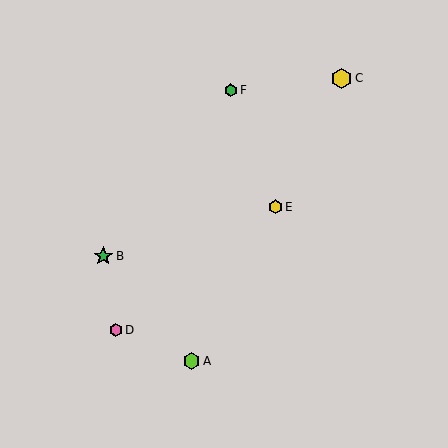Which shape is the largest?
The yellow hexagon (labeled C) is the largest.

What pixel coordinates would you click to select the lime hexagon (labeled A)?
Click at (192, 361) to select the lime hexagon A.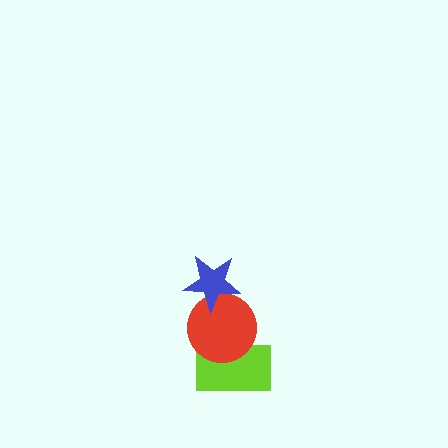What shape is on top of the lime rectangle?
The red circle is on top of the lime rectangle.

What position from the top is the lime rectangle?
The lime rectangle is 3rd from the top.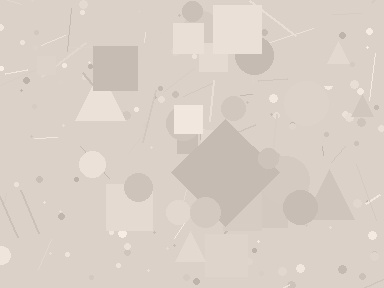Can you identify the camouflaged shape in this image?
The camouflaged shape is a diamond.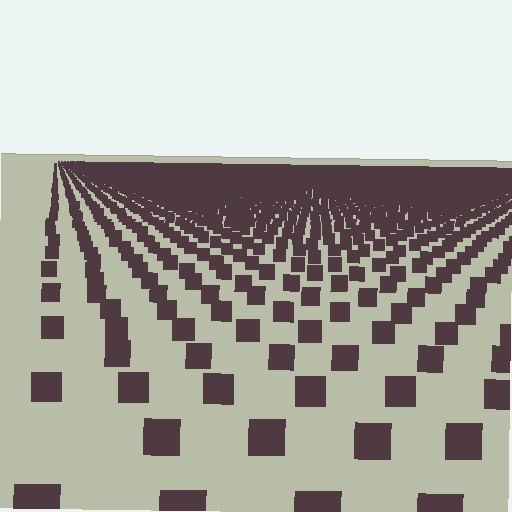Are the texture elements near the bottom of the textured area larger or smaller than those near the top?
Larger. Near the bottom, elements are closer to the viewer and appear at a bigger on-screen size.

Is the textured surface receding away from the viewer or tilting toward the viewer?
The surface is receding away from the viewer. Texture elements get smaller and denser toward the top.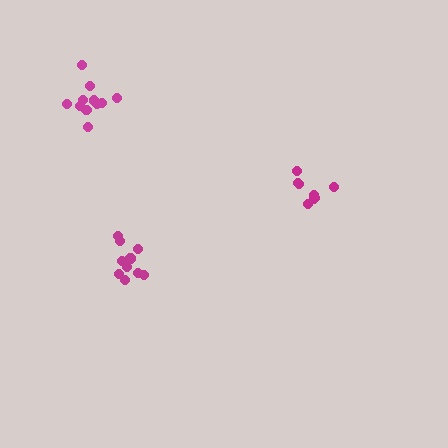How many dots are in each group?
Group 1: 8 dots, Group 2: 11 dots, Group 3: 11 dots (30 total).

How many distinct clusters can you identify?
There are 3 distinct clusters.